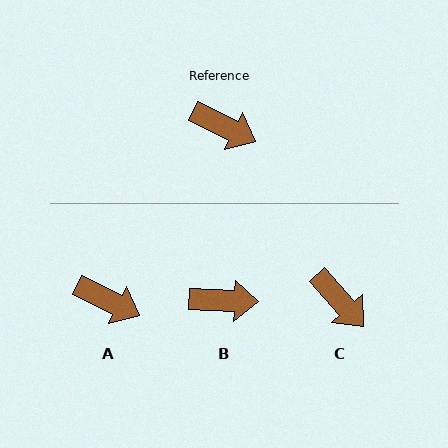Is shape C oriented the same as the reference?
No, it is off by about 22 degrees.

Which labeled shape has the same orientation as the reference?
A.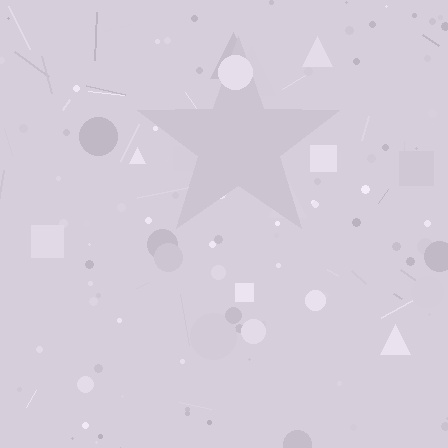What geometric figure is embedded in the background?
A star is embedded in the background.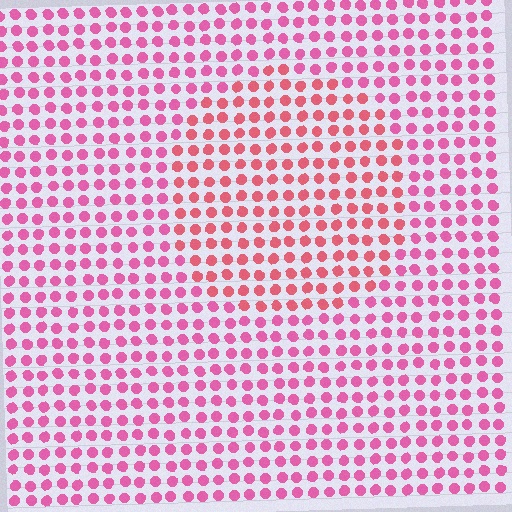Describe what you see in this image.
The image is filled with small pink elements in a uniform arrangement. A circle-shaped region is visible where the elements are tinted to a slightly different hue, forming a subtle color boundary.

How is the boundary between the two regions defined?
The boundary is defined purely by a slight shift in hue (about 24 degrees). Spacing, size, and orientation are identical on both sides.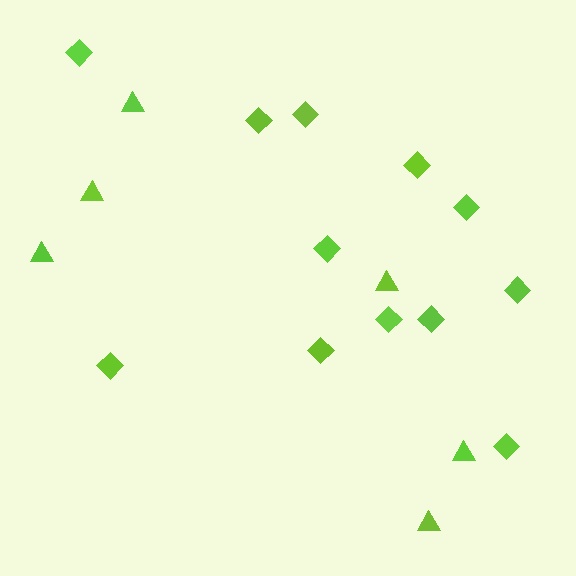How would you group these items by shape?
There are 2 groups: one group of diamonds (12) and one group of triangles (6).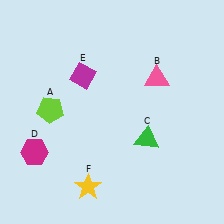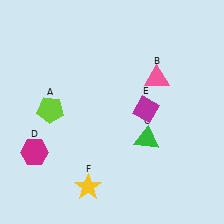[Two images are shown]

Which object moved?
The magenta diamond (E) moved right.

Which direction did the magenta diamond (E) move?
The magenta diamond (E) moved right.